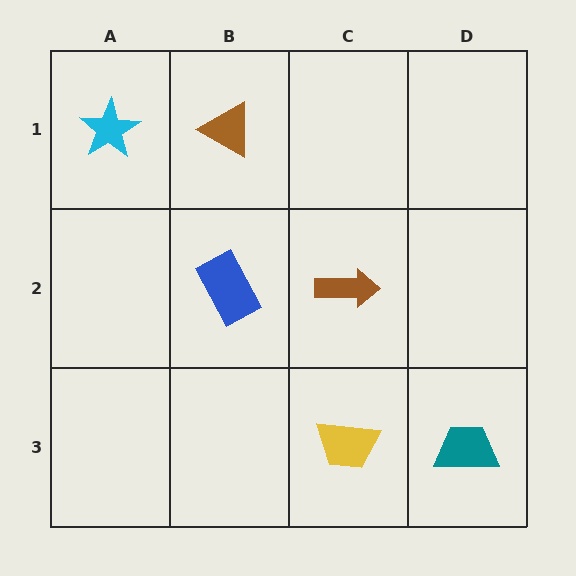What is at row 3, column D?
A teal trapezoid.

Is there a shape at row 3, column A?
No, that cell is empty.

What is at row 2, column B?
A blue rectangle.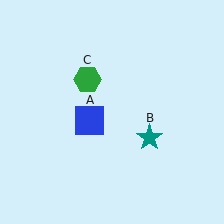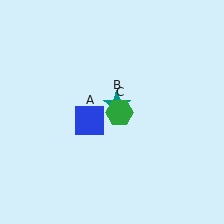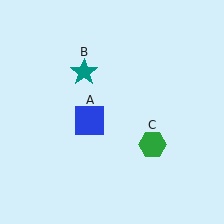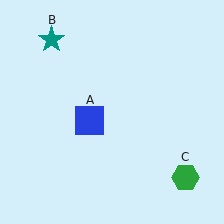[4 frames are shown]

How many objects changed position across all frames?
2 objects changed position: teal star (object B), green hexagon (object C).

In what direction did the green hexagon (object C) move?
The green hexagon (object C) moved down and to the right.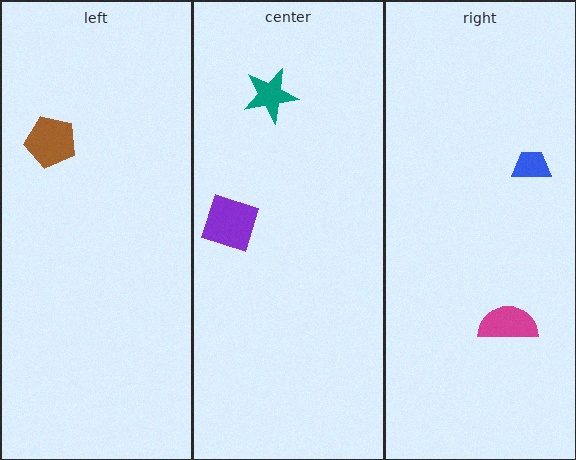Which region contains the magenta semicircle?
The right region.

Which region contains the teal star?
The center region.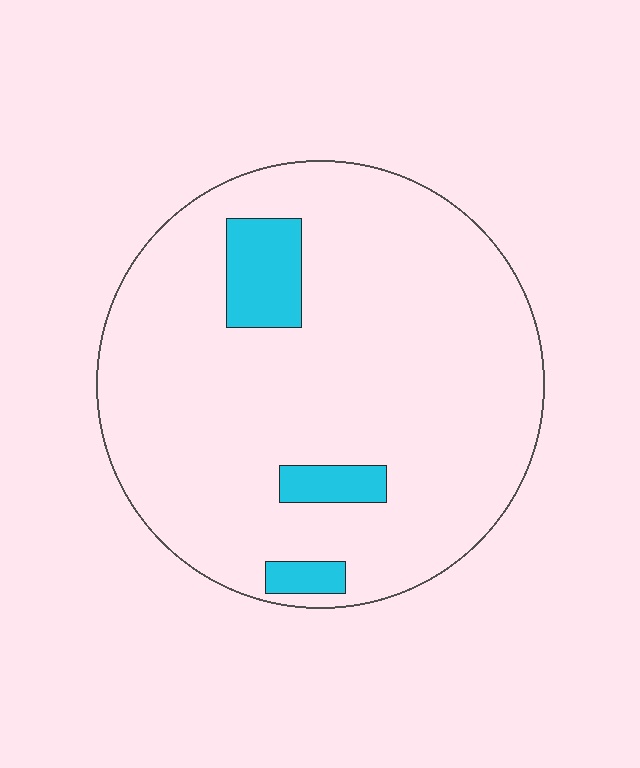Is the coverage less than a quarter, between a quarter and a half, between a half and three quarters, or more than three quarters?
Less than a quarter.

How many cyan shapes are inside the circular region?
3.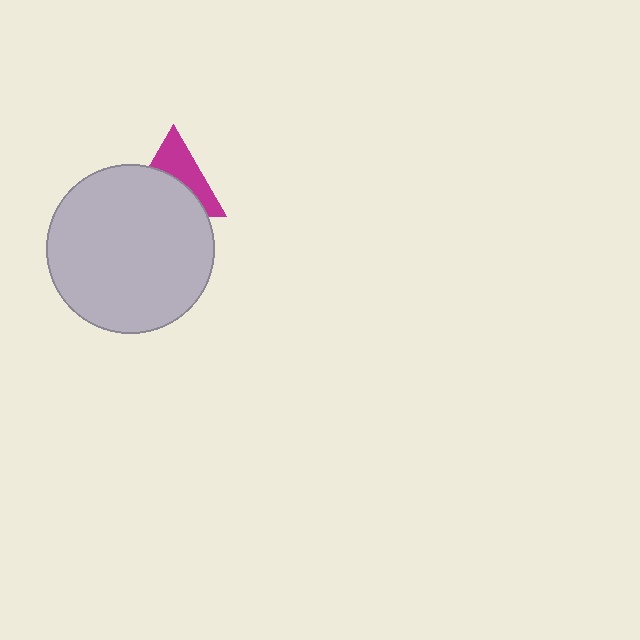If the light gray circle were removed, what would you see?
You would see the complete magenta triangle.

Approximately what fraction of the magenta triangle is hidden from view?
Roughly 56% of the magenta triangle is hidden behind the light gray circle.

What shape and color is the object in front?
The object in front is a light gray circle.